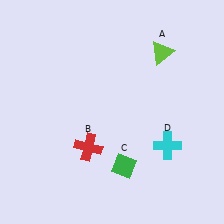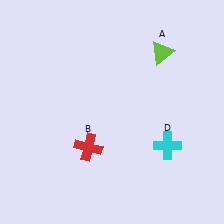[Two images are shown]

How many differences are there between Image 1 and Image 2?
There is 1 difference between the two images.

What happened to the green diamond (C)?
The green diamond (C) was removed in Image 2. It was in the bottom-right area of Image 1.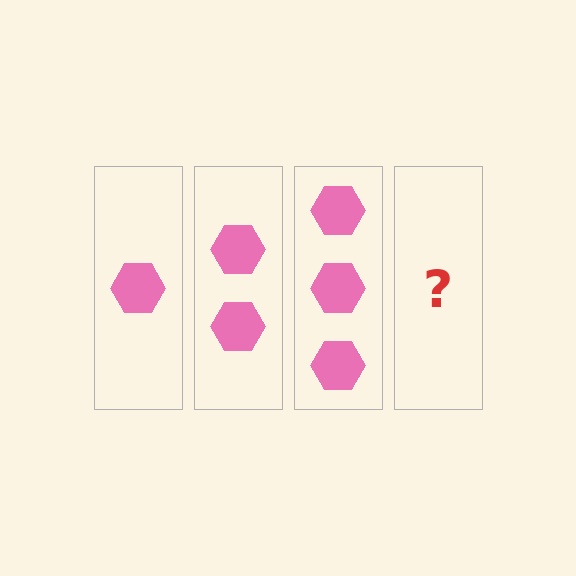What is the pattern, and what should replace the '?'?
The pattern is that each step adds one more hexagon. The '?' should be 4 hexagons.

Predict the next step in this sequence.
The next step is 4 hexagons.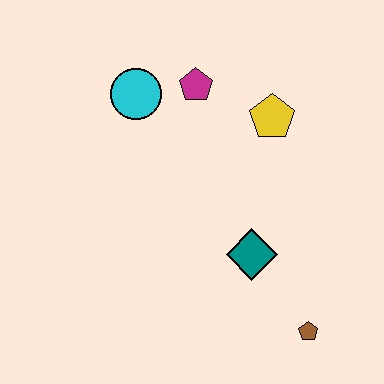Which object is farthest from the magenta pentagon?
The brown pentagon is farthest from the magenta pentagon.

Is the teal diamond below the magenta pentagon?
Yes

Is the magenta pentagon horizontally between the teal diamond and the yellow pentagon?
No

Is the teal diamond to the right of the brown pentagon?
No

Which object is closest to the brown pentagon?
The teal diamond is closest to the brown pentagon.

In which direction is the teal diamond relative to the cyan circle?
The teal diamond is below the cyan circle.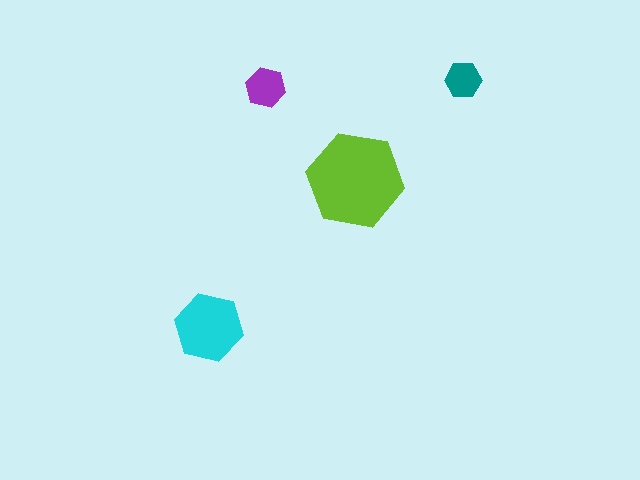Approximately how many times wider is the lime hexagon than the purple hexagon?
About 2.5 times wider.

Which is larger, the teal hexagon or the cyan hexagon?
The cyan one.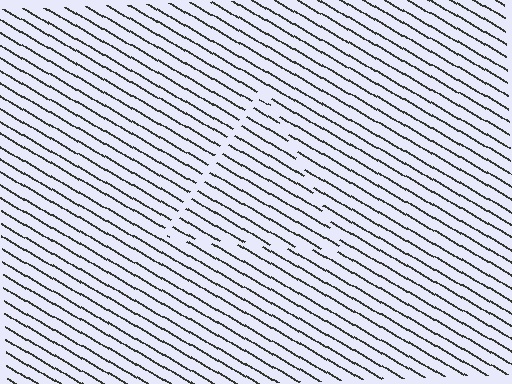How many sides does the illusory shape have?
3 sides — the line-ends trace a triangle.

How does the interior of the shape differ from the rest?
The interior of the shape contains the same grating, shifted by half a period — the contour is defined by the phase discontinuity where line-ends from the inner and outer gratings abut.